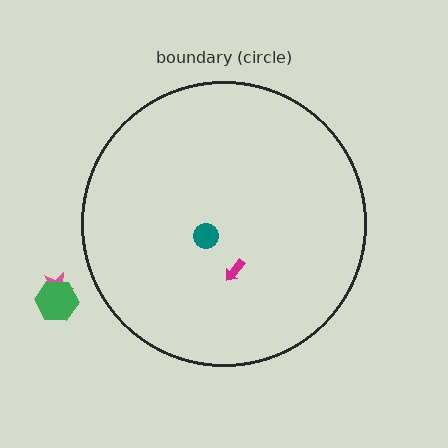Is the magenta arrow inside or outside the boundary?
Inside.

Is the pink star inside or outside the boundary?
Outside.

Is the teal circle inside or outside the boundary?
Inside.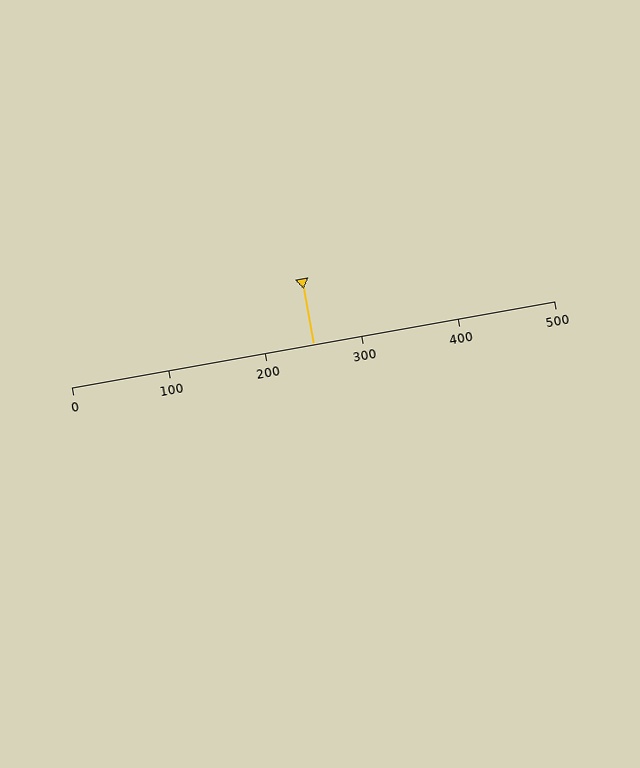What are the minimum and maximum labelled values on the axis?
The axis runs from 0 to 500.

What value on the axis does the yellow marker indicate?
The marker indicates approximately 250.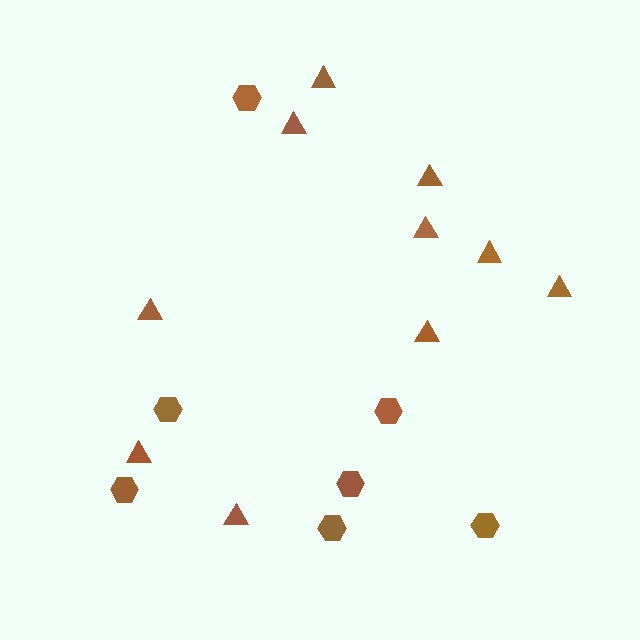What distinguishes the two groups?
There are 2 groups: one group of hexagons (7) and one group of triangles (10).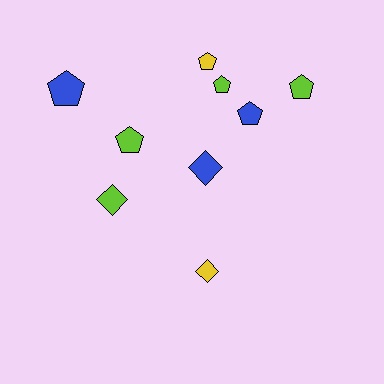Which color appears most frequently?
Lime, with 4 objects.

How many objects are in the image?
There are 9 objects.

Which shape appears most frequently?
Pentagon, with 6 objects.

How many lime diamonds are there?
There is 1 lime diamond.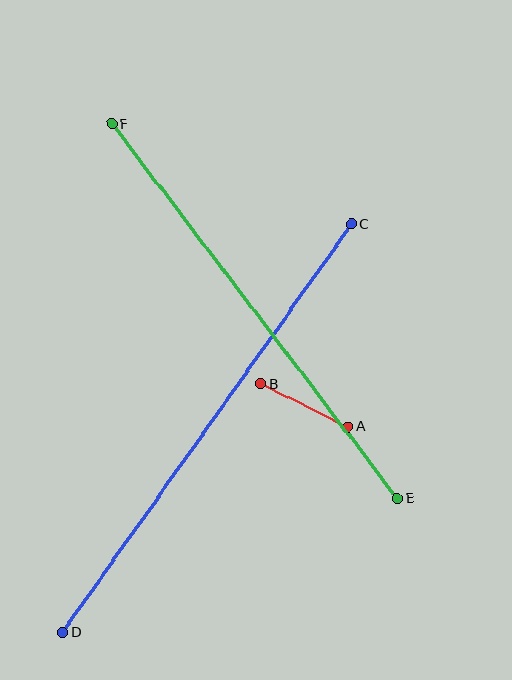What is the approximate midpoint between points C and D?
The midpoint is at approximately (207, 428) pixels.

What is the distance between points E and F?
The distance is approximately 470 pixels.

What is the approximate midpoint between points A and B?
The midpoint is at approximately (304, 405) pixels.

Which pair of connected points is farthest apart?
Points C and D are farthest apart.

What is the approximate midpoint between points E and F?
The midpoint is at approximately (255, 311) pixels.